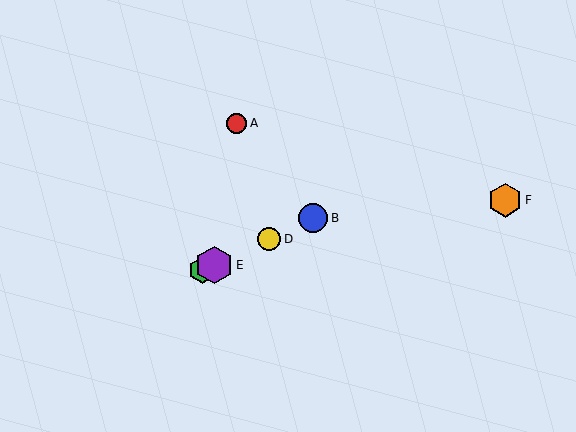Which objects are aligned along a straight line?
Objects B, C, D, E are aligned along a straight line.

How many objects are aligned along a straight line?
4 objects (B, C, D, E) are aligned along a straight line.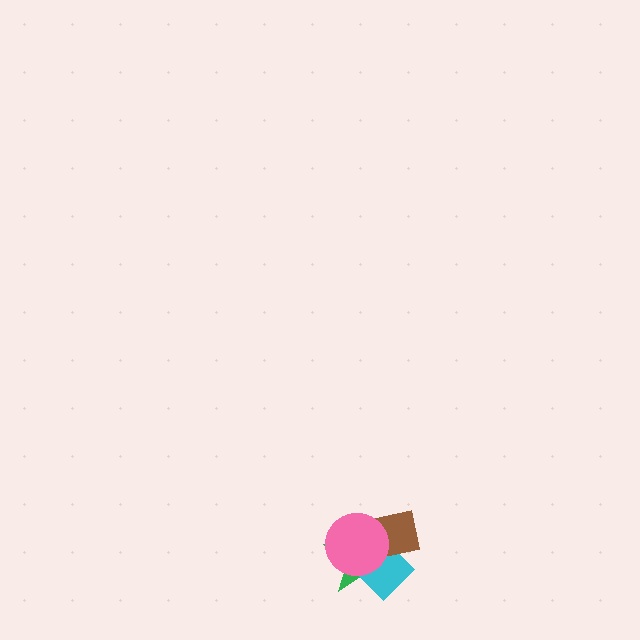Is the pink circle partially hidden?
No, no other shape covers it.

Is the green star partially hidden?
Yes, it is partially covered by another shape.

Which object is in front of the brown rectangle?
The pink circle is in front of the brown rectangle.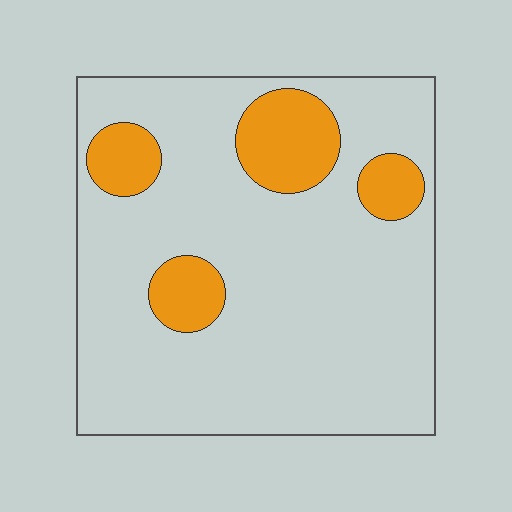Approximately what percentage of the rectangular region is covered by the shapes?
Approximately 15%.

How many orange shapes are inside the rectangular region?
4.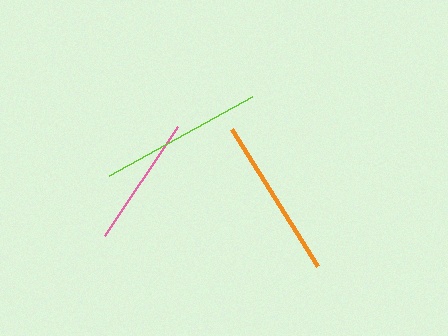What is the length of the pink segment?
The pink segment is approximately 131 pixels long.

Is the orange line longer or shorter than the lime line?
The lime line is longer than the orange line.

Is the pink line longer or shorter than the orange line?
The orange line is longer than the pink line.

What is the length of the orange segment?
The orange segment is approximately 162 pixels long.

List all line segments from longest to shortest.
From longest to shortest: lime, orange, pink.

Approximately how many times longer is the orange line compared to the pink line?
The orange line is approximately 1.2 times the length of the pink line.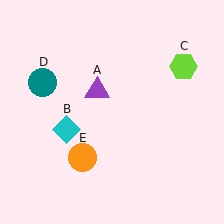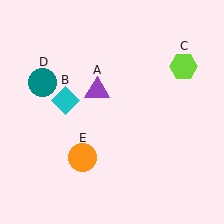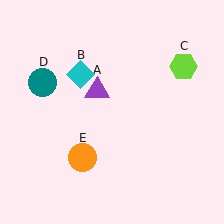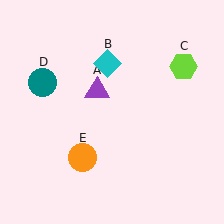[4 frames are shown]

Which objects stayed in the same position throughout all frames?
Purple triangle (object A) and lime hexagon (object C) and teal circle (object D) and orange circle (object E) remained stationary.